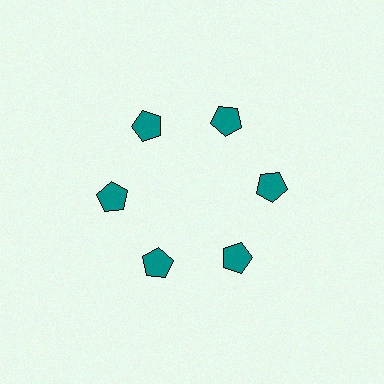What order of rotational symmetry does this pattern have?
This pattern has 6-fold rotational symmetry.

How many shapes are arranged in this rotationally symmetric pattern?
There are 6 shapes, arranged in 6 groups of 1.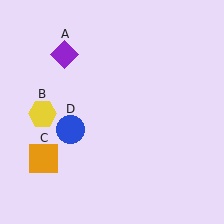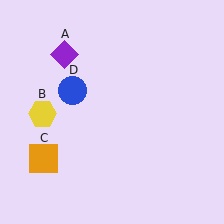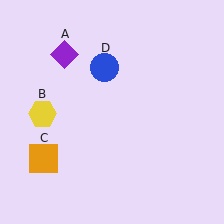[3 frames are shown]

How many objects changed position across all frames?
1 object changed position: blue circle (object D).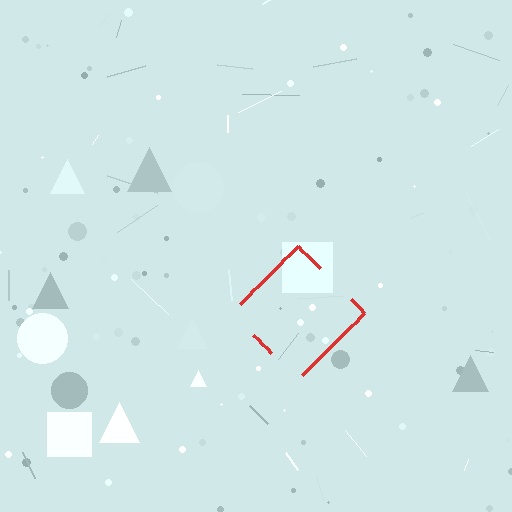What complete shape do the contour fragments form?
The contour fragments form a diamond.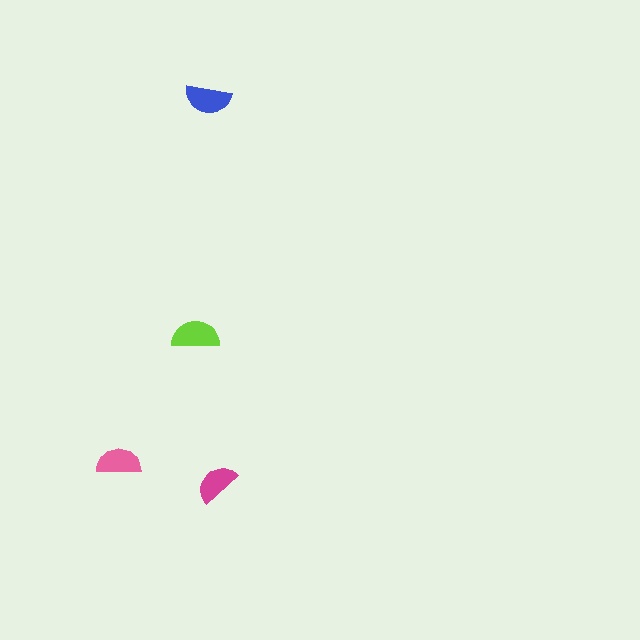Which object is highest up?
The blue semicircle is topmost.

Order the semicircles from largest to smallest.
the lime one, the blue one, the pink one, the magenta one.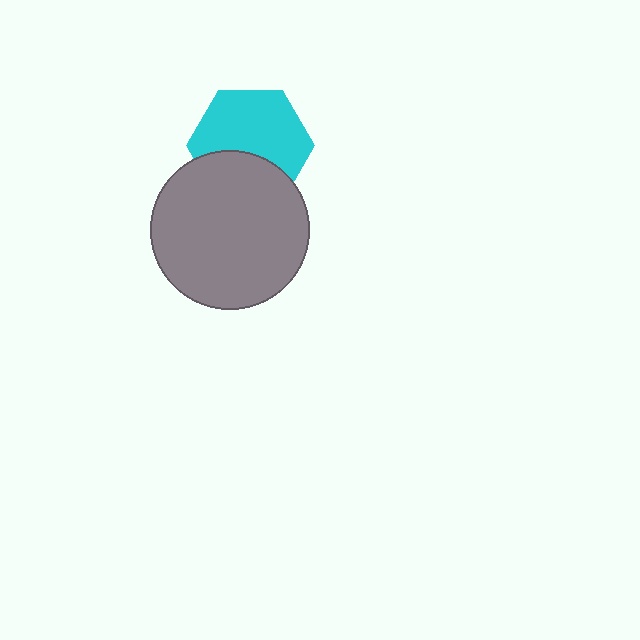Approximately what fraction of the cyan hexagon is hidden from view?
Roughly 35% of the cyan hexagon is hidden behind the gray circle.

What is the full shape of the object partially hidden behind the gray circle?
The partially hidden object is a cyan hexagon.